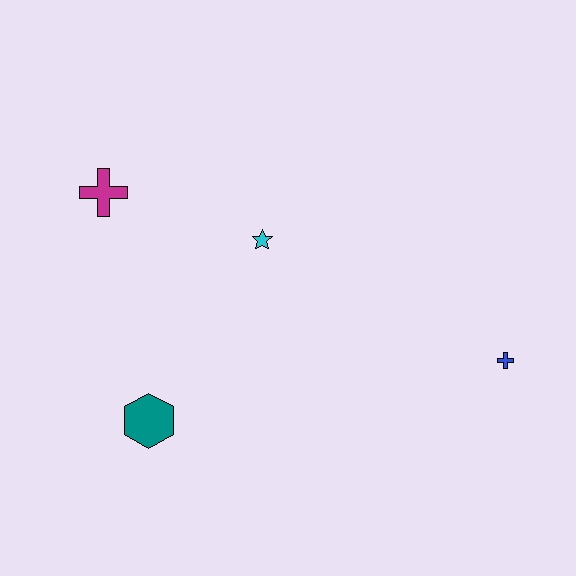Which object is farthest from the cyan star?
The blue cross is farthest from the cyan star.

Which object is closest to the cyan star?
The magenta cross is closest to the cyan star.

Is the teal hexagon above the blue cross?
No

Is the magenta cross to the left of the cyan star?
Yes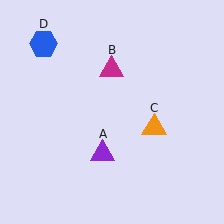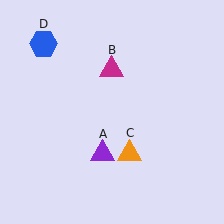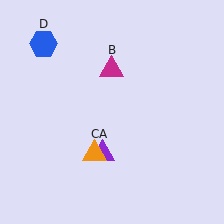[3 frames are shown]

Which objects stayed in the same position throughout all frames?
Purple triangle (object A) and magenta triangle (object B) and blue hexagon (object D) remained stationary.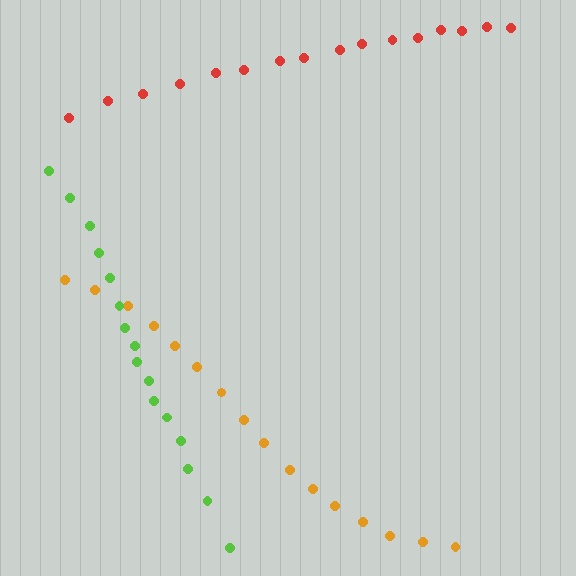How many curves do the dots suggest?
There are 3 distinct paths.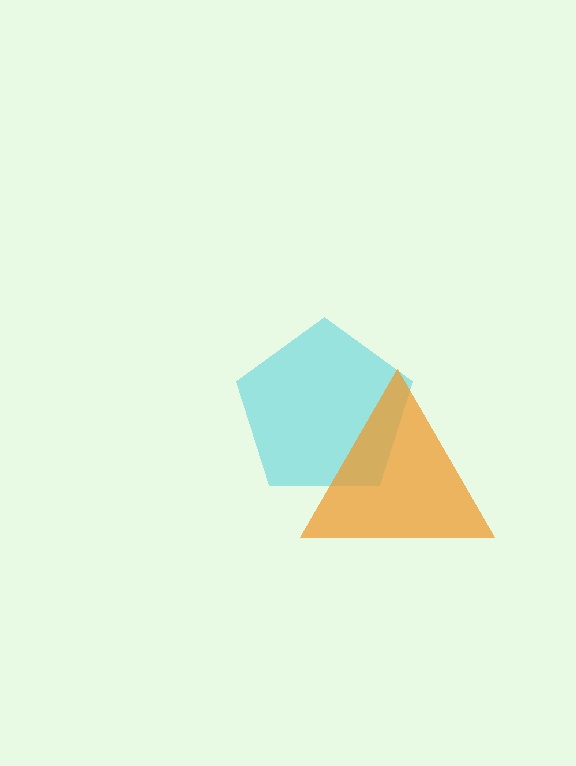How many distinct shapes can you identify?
There are 2 distinct shapes: a cyan pentagon, an orange triangle.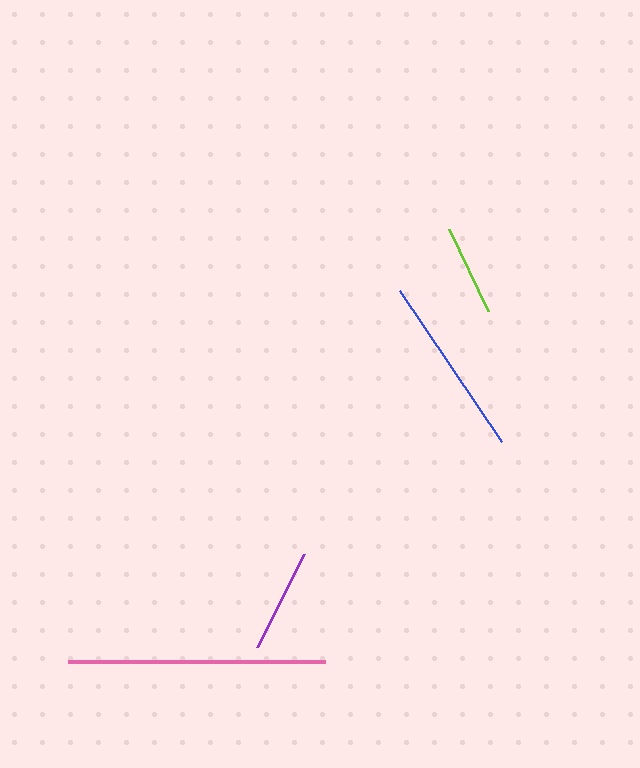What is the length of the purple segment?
The purple segment is approximately 104 pixels long.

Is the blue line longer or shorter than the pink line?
The pink line is longer than the blue line.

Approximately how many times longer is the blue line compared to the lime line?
The blue line is approximately 2.0 times the length of the lime line.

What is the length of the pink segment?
The pink segment is approximately 257 pixels long.